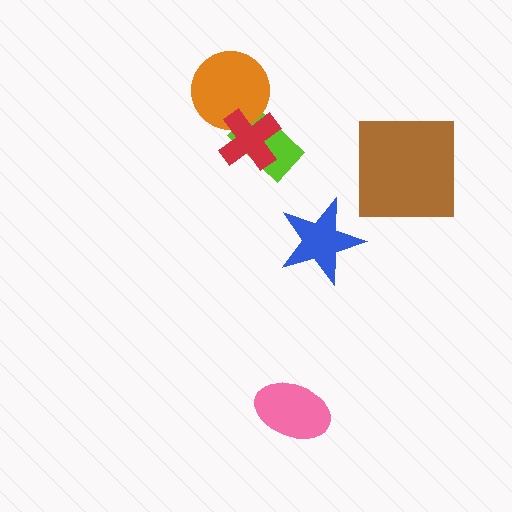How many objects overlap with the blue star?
0 objects overlap with the blue star.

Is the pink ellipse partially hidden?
No, no other shape covers it.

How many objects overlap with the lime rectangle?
2 objects overlap with the lime rectangle.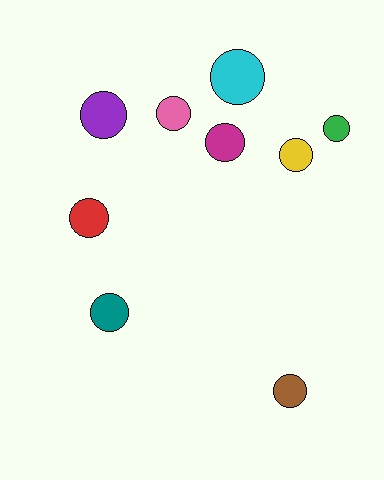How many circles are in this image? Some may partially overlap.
There are 9 circles.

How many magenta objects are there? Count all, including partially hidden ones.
There is 1 magenta object.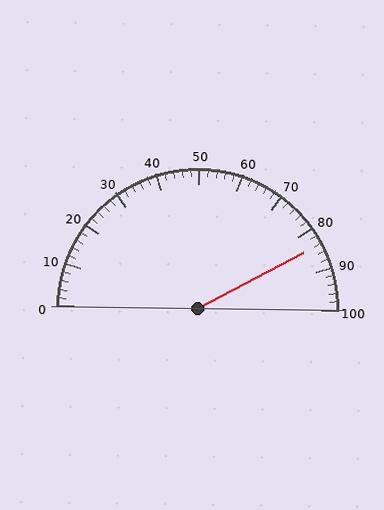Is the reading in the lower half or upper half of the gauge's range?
The reading is in the upper half of the range (0 to 100).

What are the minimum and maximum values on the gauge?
The gauge ranges from 0 to 100.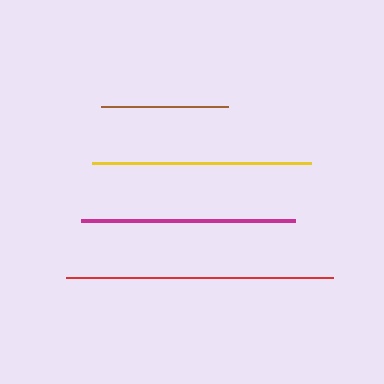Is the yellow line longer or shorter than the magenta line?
The yellow line is longer than the magenta line.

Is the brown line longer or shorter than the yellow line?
The yellow line is longer than the brown line.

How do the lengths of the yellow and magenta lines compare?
The yellow and magenta lines are approximately the same length.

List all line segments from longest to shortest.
From longest to shortest: red, yellow, magenta, brown.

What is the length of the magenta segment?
The magenta segment is approximately 214 pixels long.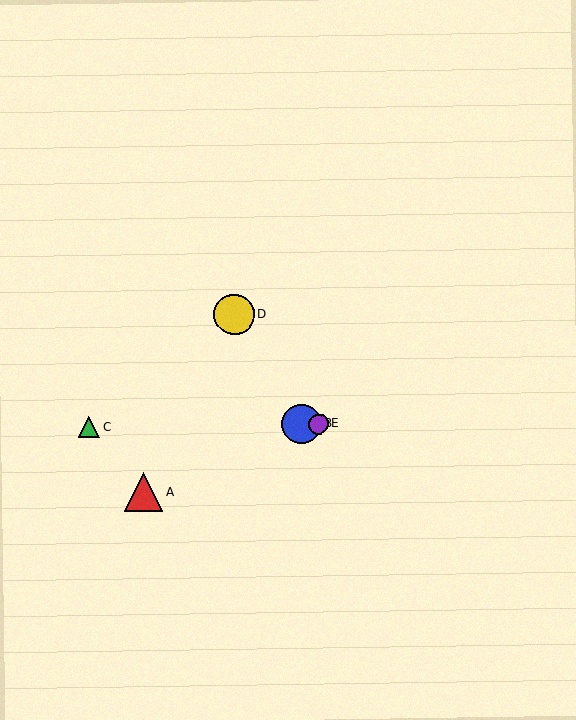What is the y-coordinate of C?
Object C is at y≈427.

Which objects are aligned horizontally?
Objects B, C, E are aligned horizontally.